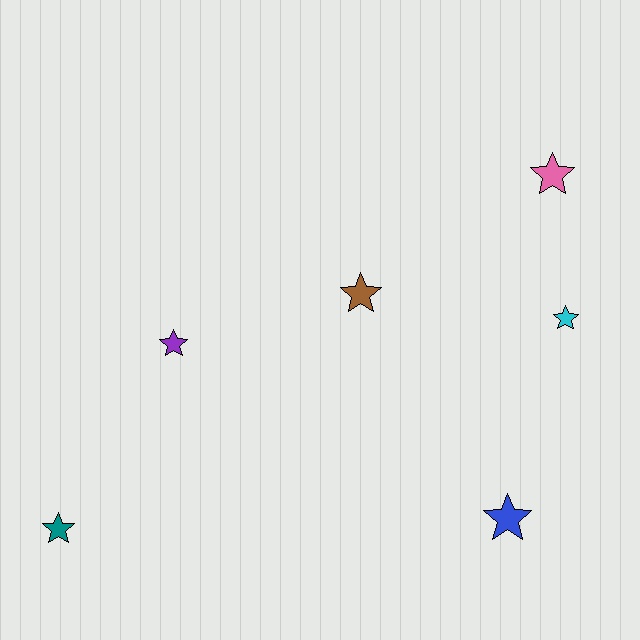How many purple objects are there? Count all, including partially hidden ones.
There is 1 purple object.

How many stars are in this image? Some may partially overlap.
There are 6 stars.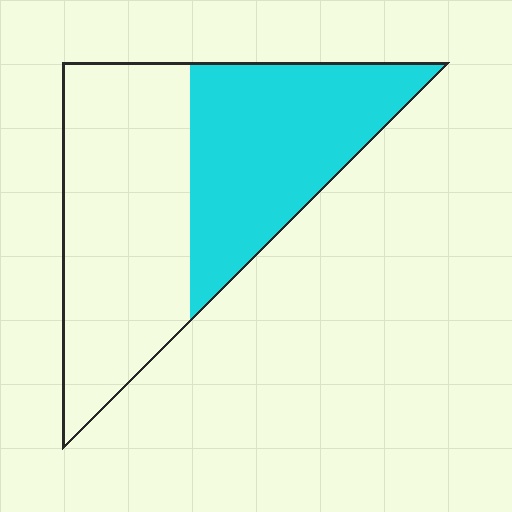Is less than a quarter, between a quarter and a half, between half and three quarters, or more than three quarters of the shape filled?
Between a quarter and a half.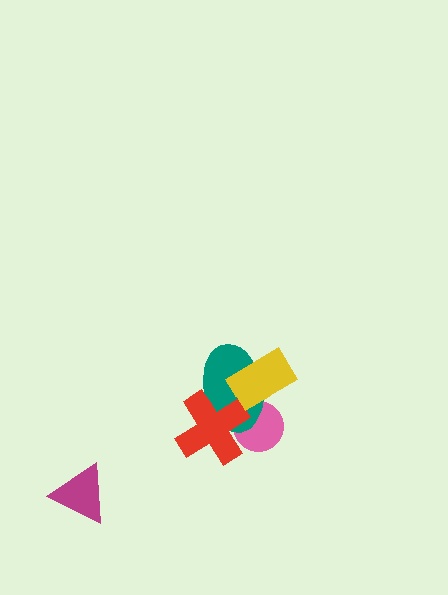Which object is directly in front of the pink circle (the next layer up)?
The teal ellipse is directly in front of the pink circle.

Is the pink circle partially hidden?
Yes, it is partially covered by another shape.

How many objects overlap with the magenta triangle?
0 objects overlap with the magenta triangle.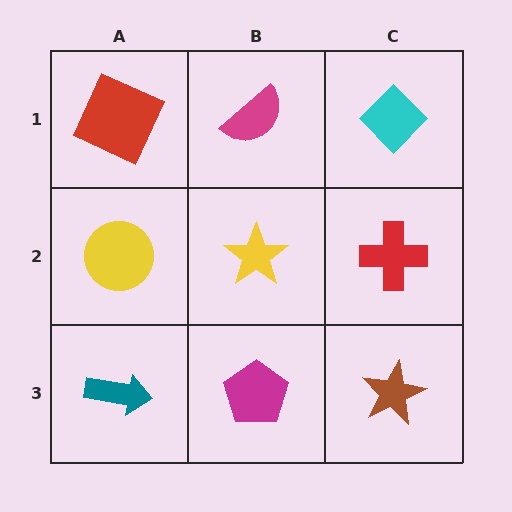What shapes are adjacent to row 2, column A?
A red square (row 1, column A), a teal arrow (row 3, column A), a yellow star (row 2, column B).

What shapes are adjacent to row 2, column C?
A cyan diamond (row 1, column C), a brown star (row 3, column C), a yellow star (row 2, column B).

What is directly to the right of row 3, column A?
A magenta pentagon.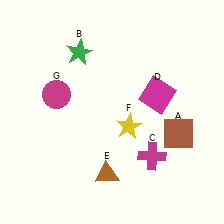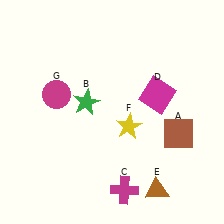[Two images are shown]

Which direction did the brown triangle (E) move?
The brown triangle (E) moved right.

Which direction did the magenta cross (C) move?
The magenta cross (C) moved down.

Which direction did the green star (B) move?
The green star (B) moved down.